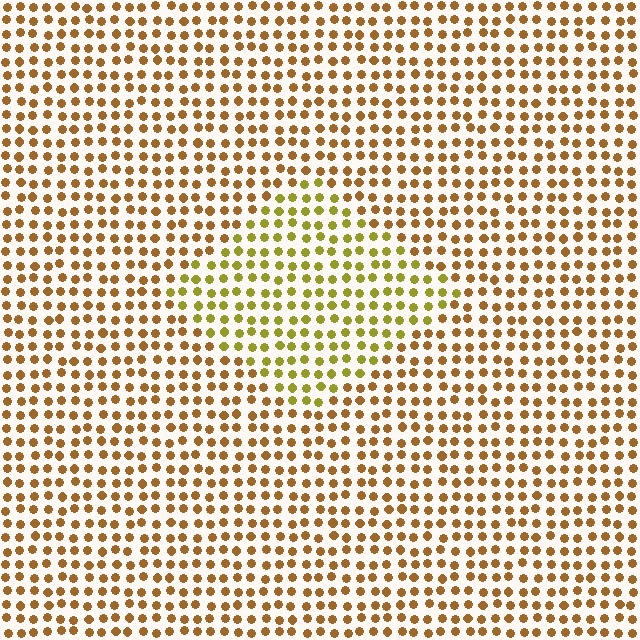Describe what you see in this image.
The image is filled with small brown elements in a uniform arrangement. A diamond-shaped region is visible where the elements are tinted to a slightly different hue, forming a subtle color boundary.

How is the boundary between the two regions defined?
The boundary is defined purely by a slight shift in hue (about 32 degrees). Spacing, size, and orientation are identical on both sides.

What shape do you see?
I see a diamond.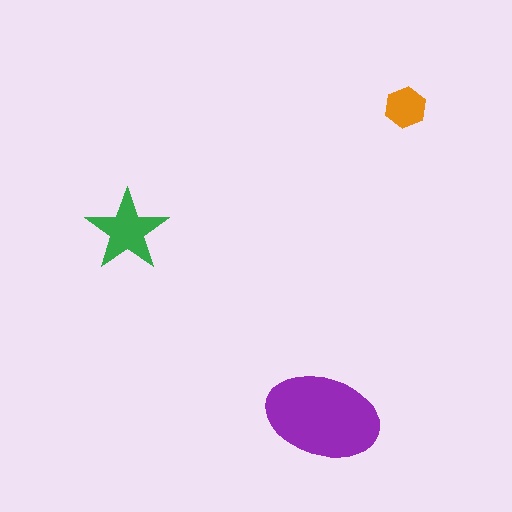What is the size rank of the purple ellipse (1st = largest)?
1st.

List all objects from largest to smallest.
The purple ellipse, the green star, the orange hexagon.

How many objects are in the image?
There are 3 objects in the image.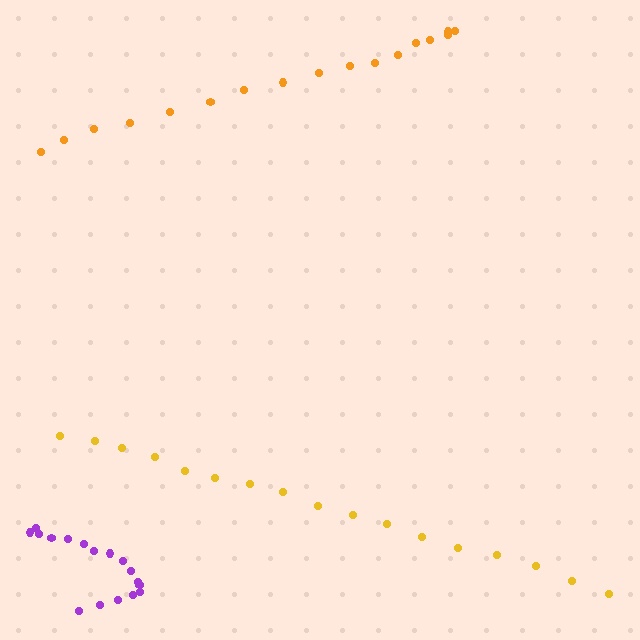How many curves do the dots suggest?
There are 3 distinct paths.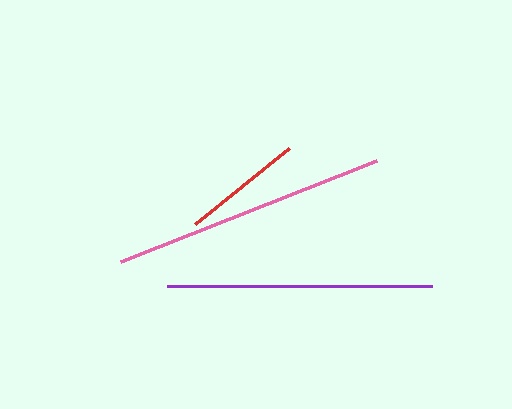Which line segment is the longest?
The pink line is the longest at approximately 275 pixels.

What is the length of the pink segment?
The pink segment is approximately 275 pixels long.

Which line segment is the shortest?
The red line is the shortest at approximately 120 pixels.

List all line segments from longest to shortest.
From longest to shortest: pink, purple, red.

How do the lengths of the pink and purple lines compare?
The pink and purple lines are approximately the same length.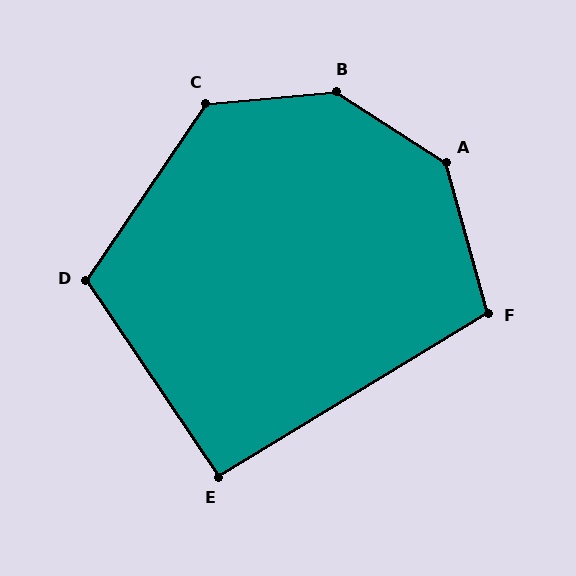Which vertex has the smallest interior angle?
E, at approximately 93 degrees.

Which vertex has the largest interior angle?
B, at approximately 142 degrees.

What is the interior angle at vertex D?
Approximately 112 degrees (obtuse).